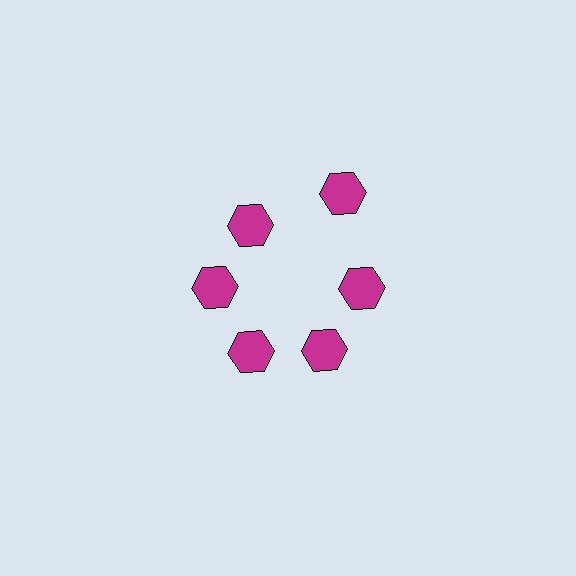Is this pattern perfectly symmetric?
No. The 6 magenta hexagons are arranged in a ring, but one element near the 1 o'clock position is pushed outward from the center, breaking the 6-fold rotational symmetry.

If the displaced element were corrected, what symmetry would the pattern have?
It would have 6-fold rotational symmetry — the pattern would map onto itself every 60 degrees.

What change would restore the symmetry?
The symmetry would be restored by moving it inward, back onto the ring so that all 6 hexagons sit at equal angles and equal distance from the center.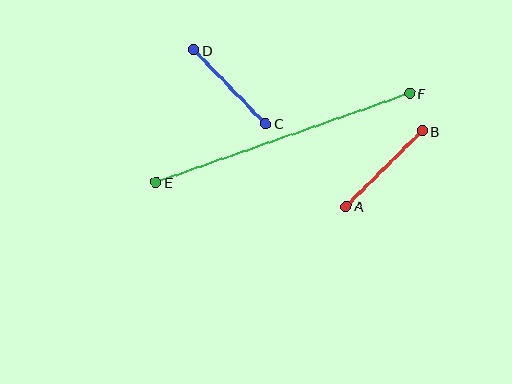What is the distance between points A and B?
The distance is approximately 107 pixels.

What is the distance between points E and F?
The distance is approximately 269 pixels.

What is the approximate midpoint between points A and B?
The midpoint is at approximately (384, 168) pixels.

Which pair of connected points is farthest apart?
Points E and F are farthest apart.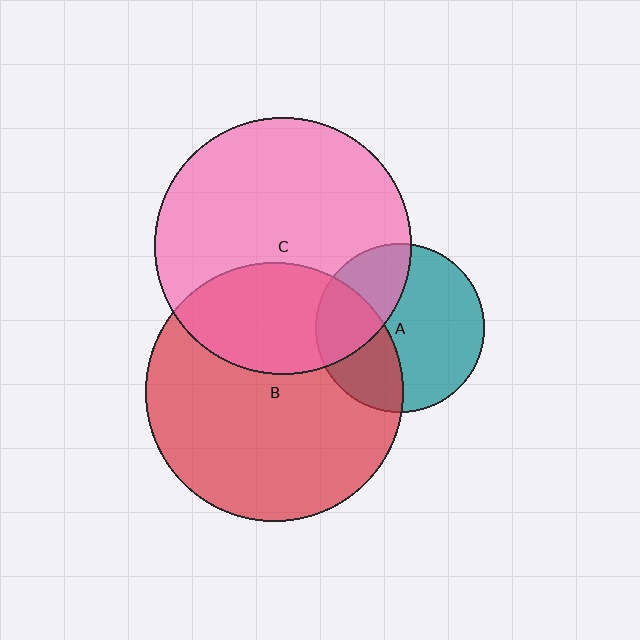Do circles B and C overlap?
Yes.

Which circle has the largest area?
Circle B (red).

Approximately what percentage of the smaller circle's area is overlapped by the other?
Approximately 30%.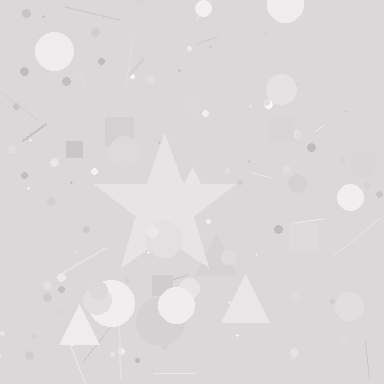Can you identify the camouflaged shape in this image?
The camouflaged shape is a star.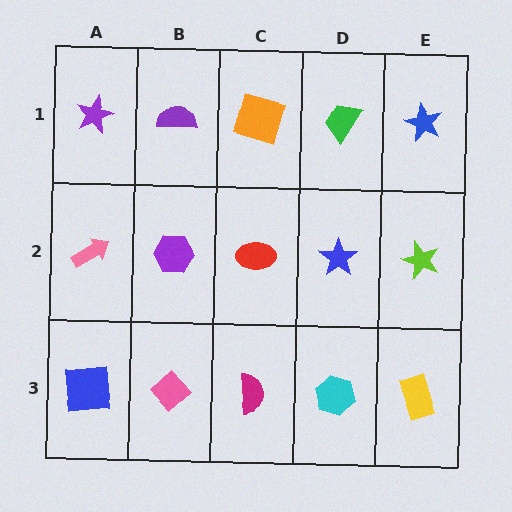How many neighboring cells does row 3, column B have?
3.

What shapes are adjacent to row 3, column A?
A pink arrow (row 2, column A), a pink diamond (row 3, column B).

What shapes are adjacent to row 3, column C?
A red ellipse (row 2, column C), a pink diamond (row 3, column B), a cyan hexagon (row 3, column D).